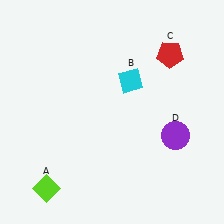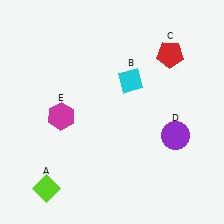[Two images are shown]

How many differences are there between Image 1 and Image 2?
There is 1 difference between the two images.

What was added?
A magenta hexagon (E) was added in Image 2.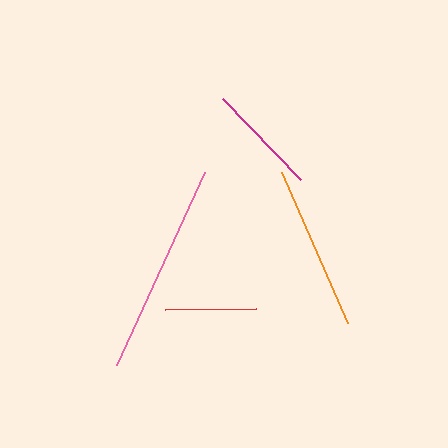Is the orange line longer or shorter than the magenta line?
The orange line is longer than the magenta line.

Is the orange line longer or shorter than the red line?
The orange line is longer than the red line.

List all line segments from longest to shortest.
From longest to shortest: pink, orange, magenta, red.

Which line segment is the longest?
The pink line is the longest at approximately 212 pixels.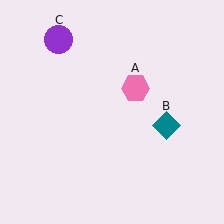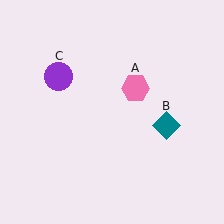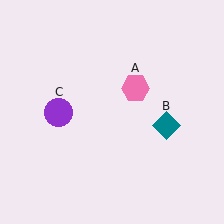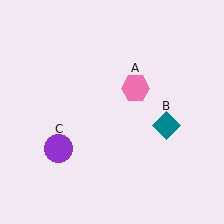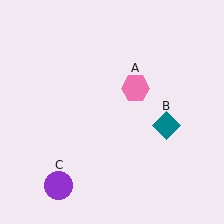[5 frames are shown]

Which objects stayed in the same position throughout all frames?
Pink hexagon (object A) and teal diamond (object B) remained stationary.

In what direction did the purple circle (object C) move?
The purple circle (object C) moved down.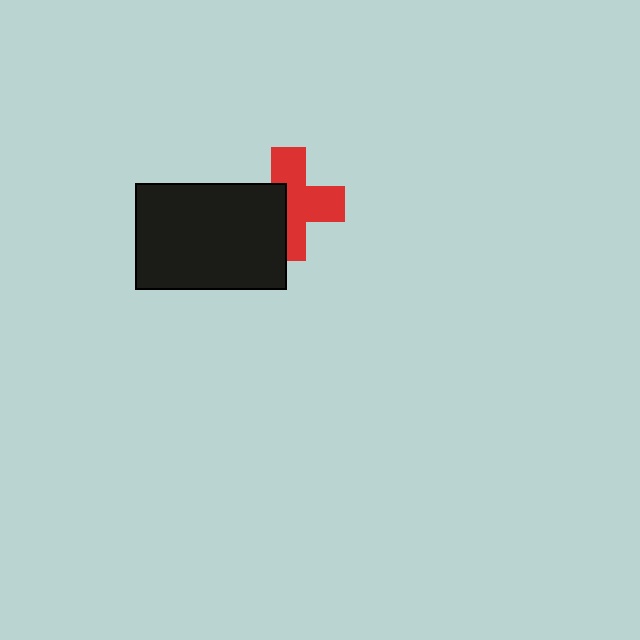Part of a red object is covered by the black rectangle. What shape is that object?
It is a cross.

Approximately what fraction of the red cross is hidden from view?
Roughly 40% of the red cross is hidden behind the black rectangle.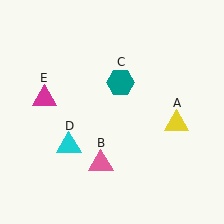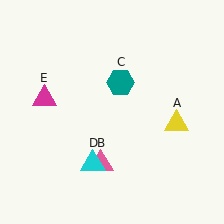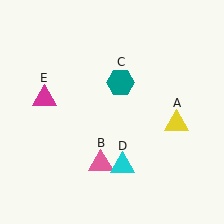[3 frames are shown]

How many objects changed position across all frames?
1 object changed position: cyan triangle (object D).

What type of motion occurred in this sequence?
The cyan triangle (object D) rotated counterclockwise around the center of the scene.